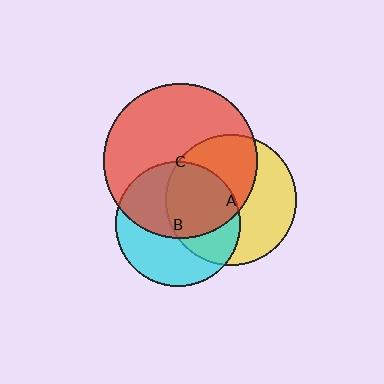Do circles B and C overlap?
Yes.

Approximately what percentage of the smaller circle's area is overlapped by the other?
Approximately 55%.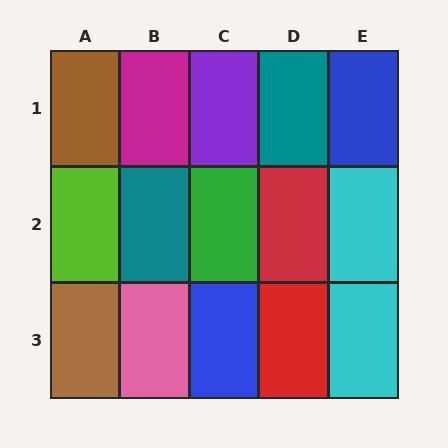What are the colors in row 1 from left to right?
Brown, magenta, purple, teal, blue.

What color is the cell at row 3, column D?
Red.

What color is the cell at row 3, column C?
Blue.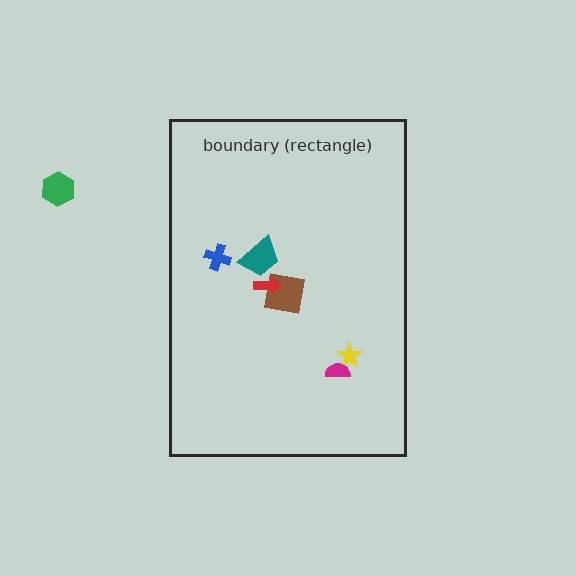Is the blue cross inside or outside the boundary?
Inside.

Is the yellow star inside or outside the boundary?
Inside.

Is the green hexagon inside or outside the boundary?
Outside.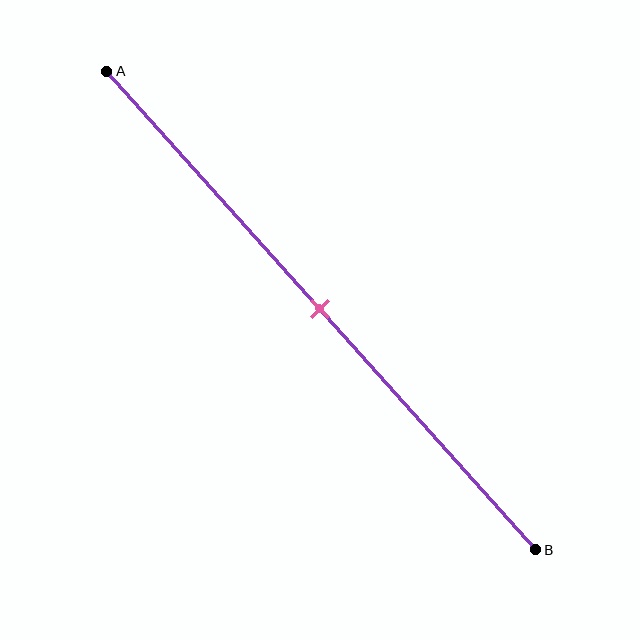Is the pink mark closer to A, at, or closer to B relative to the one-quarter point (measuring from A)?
The pink mark is closer to point B than the one-quarter point of segment AB.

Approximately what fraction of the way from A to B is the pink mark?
The pink mark is approximately 50% of the way from A to B.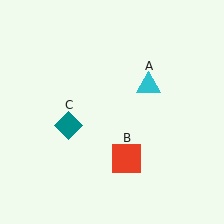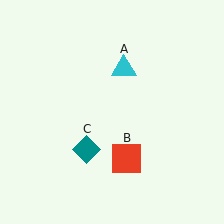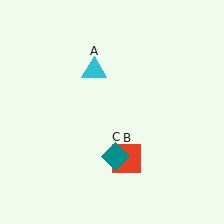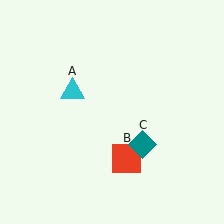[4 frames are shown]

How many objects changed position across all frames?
2 objects changed position: cyan triangle (object A), teal diamond (object C).